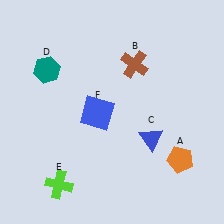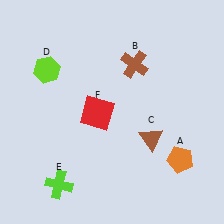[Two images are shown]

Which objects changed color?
C changed from blue to brown. D changed from teal to lime. F changed from blue to red.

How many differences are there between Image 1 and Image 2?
There are 3 differences between the two images.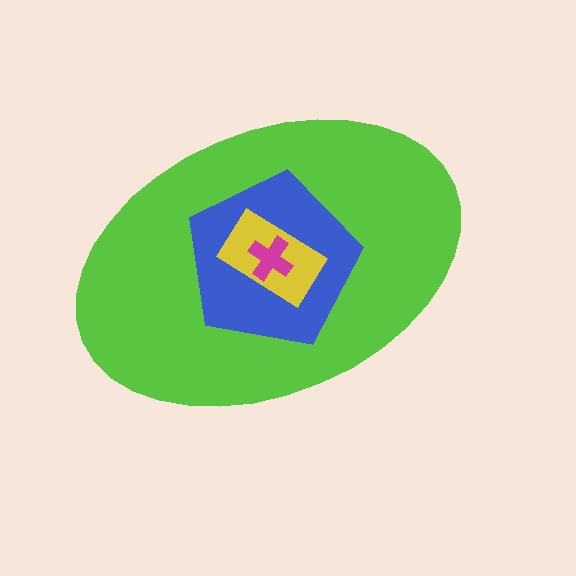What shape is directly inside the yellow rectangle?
The magenta cross.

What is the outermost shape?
The lime ellipse.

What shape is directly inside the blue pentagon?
The yellow rectangle.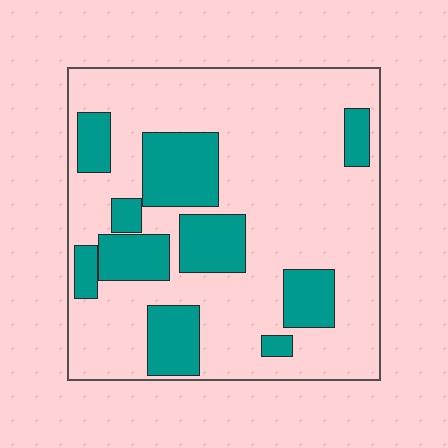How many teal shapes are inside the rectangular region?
10.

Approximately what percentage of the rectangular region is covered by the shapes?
Approximately 25%.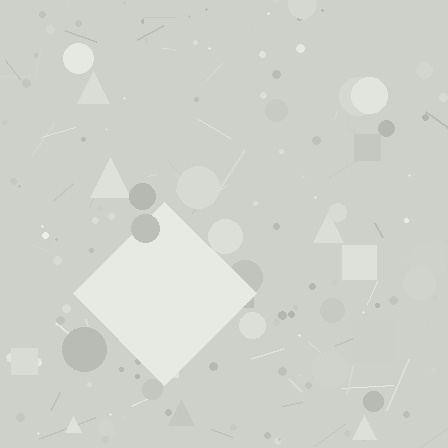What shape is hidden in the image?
A diamond is hidden in the image.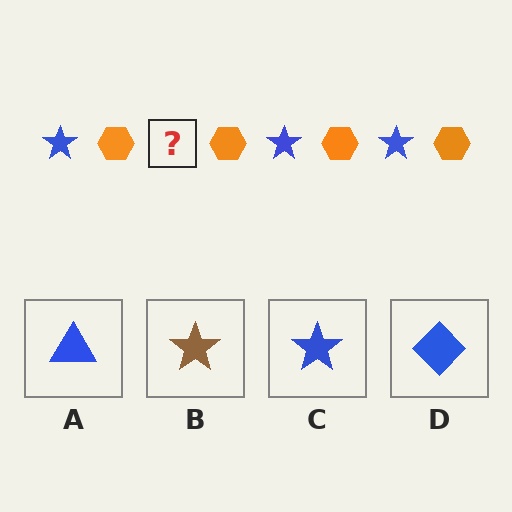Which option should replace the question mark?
Option C.